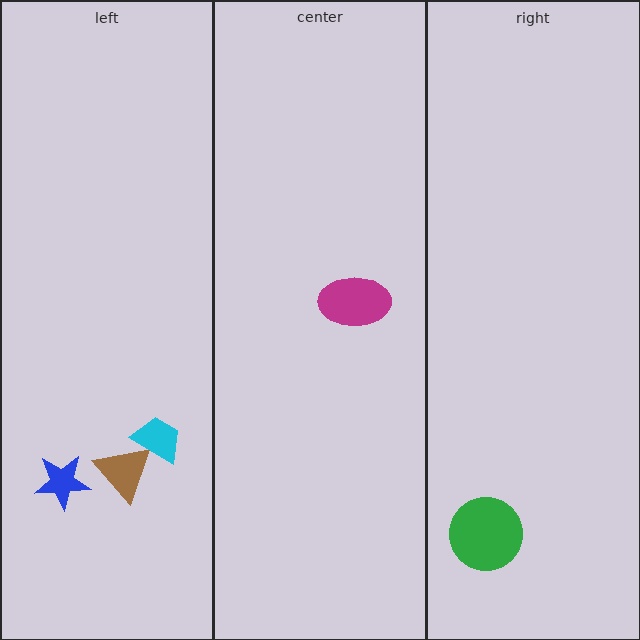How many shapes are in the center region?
1.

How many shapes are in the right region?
1.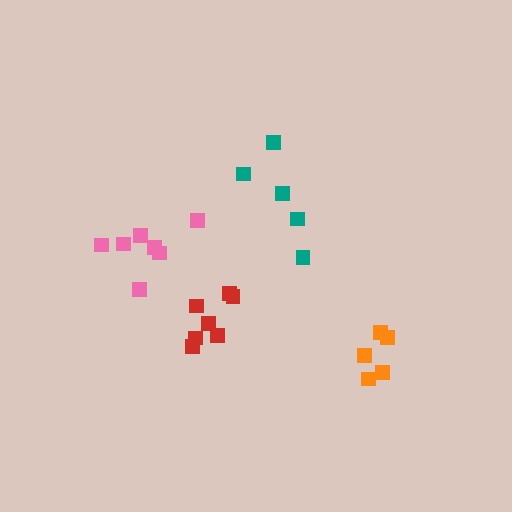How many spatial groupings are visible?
There are 4 spatial groupings.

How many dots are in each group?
Group 1: 7 dots, Group 2: 5 dots, Group 3: 5 dots, Group 4: 7 dots (24 total).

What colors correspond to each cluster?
The clusters are colored: red, orange, teal, pink.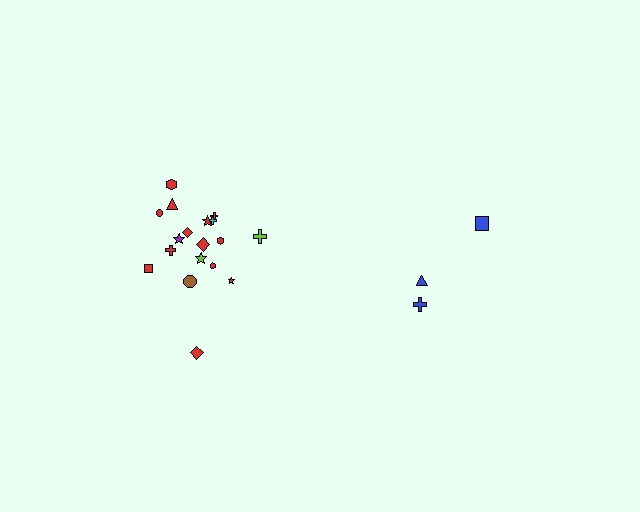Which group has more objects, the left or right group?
The left group.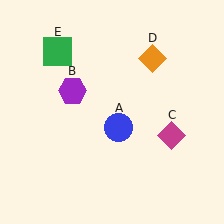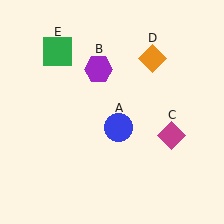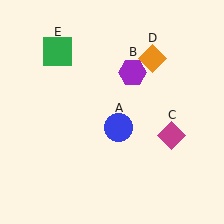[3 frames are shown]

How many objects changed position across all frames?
1 object changed position: purple hexagon (object B).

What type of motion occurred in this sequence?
The purple hexagon (object B) rotated clockwise around the center of the scene.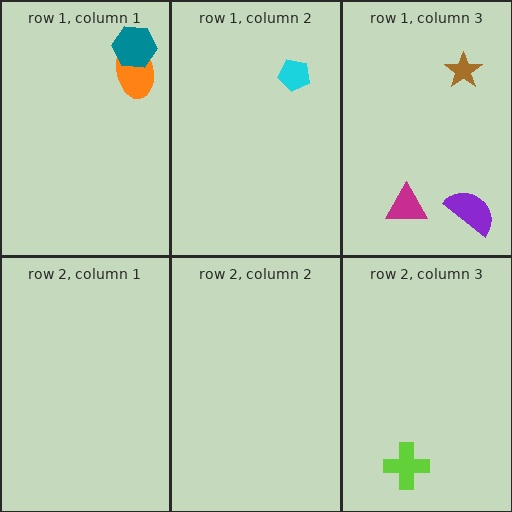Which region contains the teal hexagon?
The row 1, column 1 region.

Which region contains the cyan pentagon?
The row 1, column 2 region.